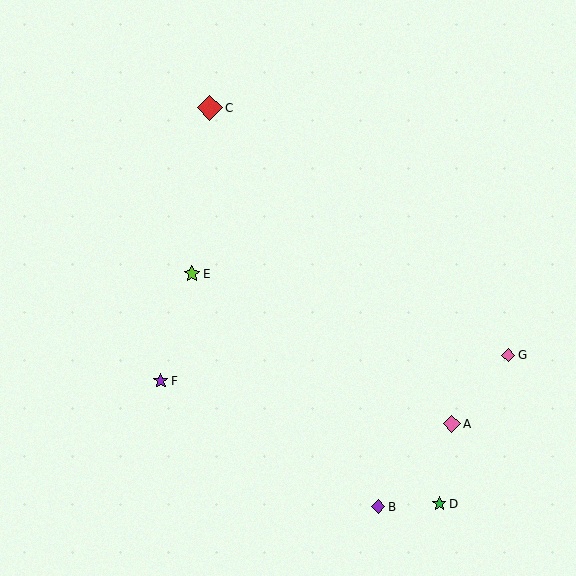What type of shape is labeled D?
Shape D is a green star.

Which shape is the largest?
The red diamond (labeled C) is the largest.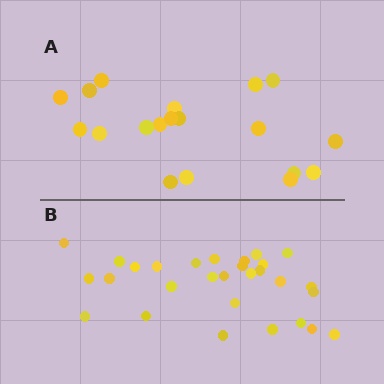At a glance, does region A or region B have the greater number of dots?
Region B (the bottom region) has more dots.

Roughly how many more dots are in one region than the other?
Region B has roughly 10 or so more dots than region A.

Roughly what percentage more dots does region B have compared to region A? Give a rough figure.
About 55% more.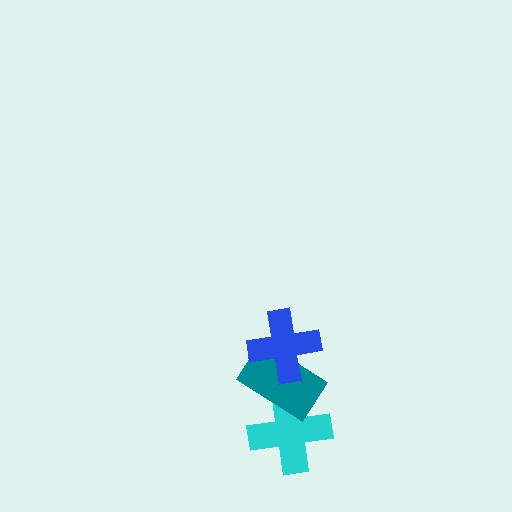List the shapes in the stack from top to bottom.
From top to bottom: the blue cross, the teal rectangle, the cyan cross.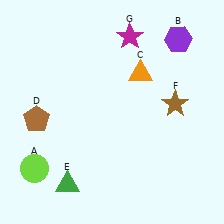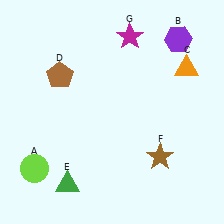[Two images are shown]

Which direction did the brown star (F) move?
The brown star (F) moved down.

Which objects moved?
The objects that moved are: the orange triangle (C), the brown pentagon (D), the brown star (F).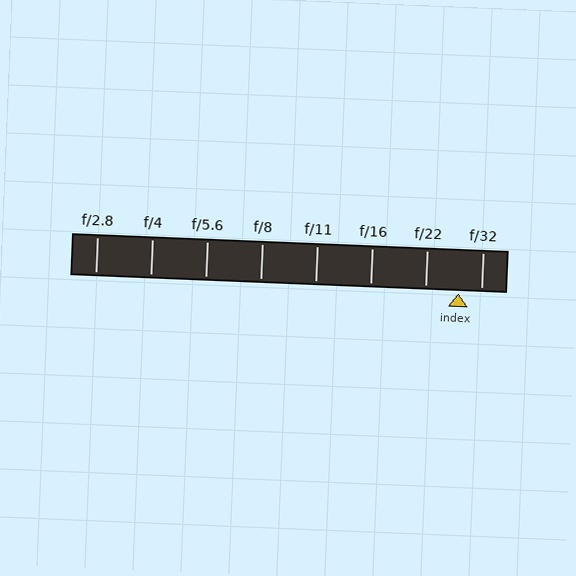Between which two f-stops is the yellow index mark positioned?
The index mark is between f/22 and f/32.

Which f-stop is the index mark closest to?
The index mark is closest to f/32.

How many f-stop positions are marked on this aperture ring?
There are 8 f-stop positions marked.